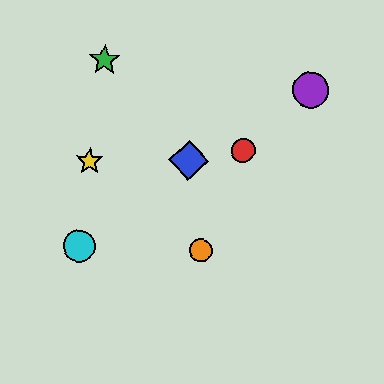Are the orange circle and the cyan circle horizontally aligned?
Yes, both are at y≈251.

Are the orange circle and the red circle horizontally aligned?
No, the orange circle is at y≈251 and the red circle is at y≈150.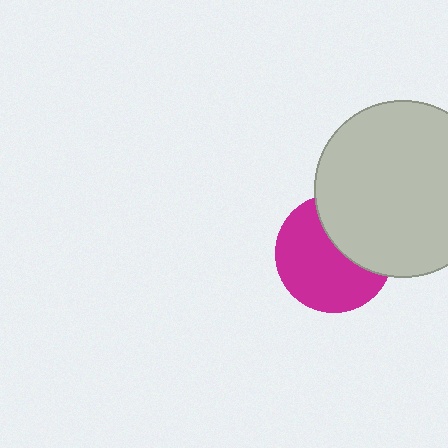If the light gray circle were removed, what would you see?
You would see the complete magenta circle.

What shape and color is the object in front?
The object in front is a light gray circle.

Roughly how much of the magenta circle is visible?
About half of it is visible (roughly 63%).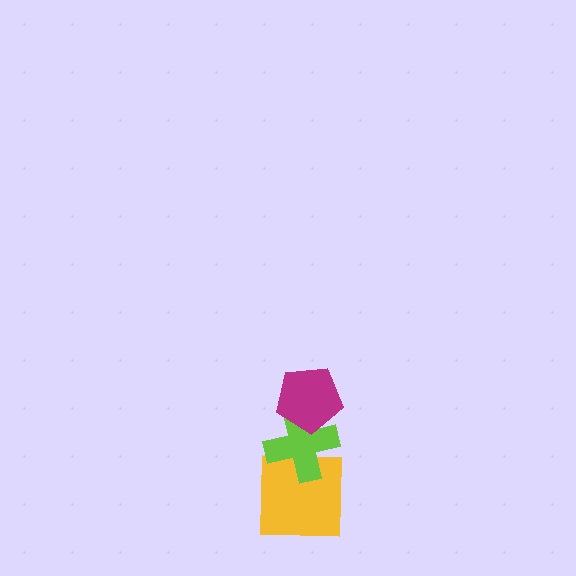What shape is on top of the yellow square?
The lime cross is on top of the yellow square.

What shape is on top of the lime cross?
The magenta pentagon is on top of the lime cross.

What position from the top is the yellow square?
The yellow square is 3rd from the top.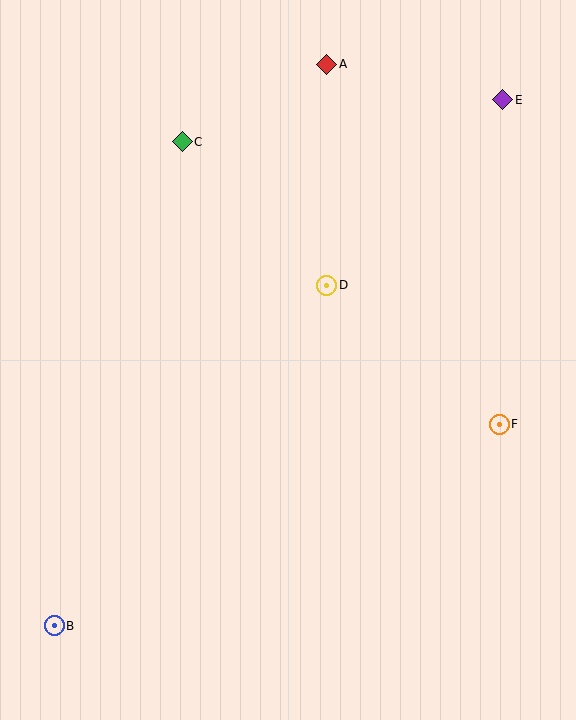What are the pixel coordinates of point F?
Point F is at (499, 424).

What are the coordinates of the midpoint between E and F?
The midpoint between E and F is at (501, 262).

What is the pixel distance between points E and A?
The distance between E and A is 180 pixels.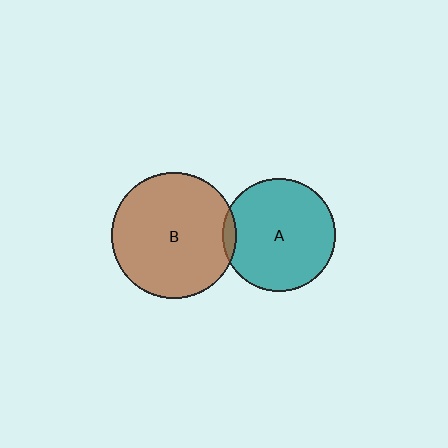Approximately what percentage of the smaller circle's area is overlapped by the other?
Approximately 5%.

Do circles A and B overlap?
Yes.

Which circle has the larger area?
Circle B (brown).